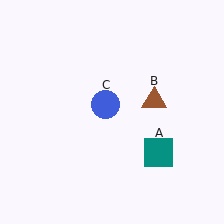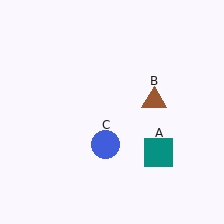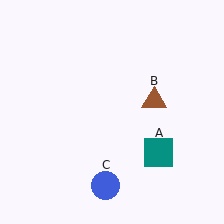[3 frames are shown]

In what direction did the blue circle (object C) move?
The blue circle (object C) moved down.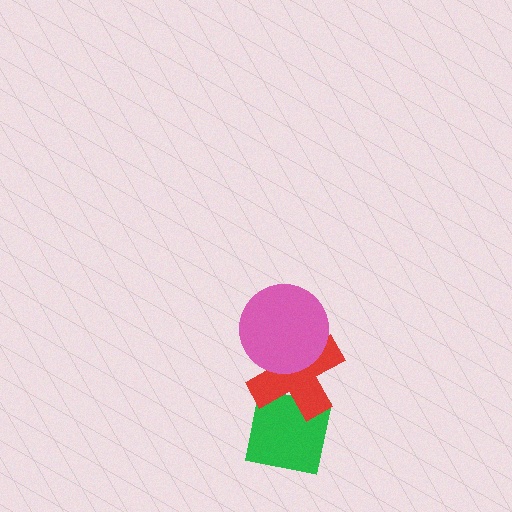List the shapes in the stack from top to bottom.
From top to bottom: the pink circle, the red cross, the green square.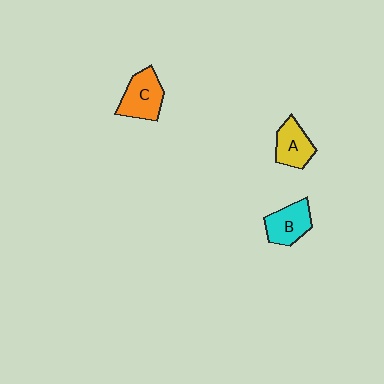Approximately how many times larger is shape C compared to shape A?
Approximately 1.2 times.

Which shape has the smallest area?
Shape A (yellow).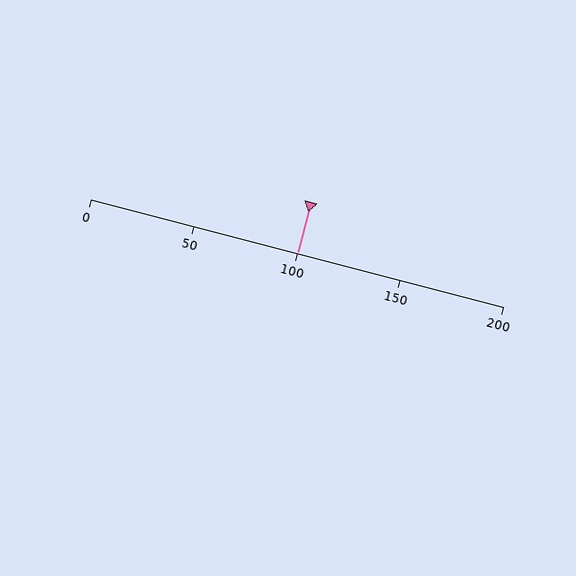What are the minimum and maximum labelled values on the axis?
The axis runs from 0 to 200.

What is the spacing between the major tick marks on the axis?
The major ticks are spaced 50 apart.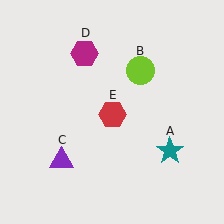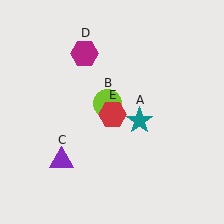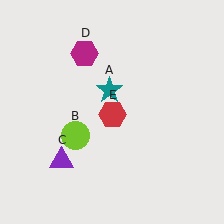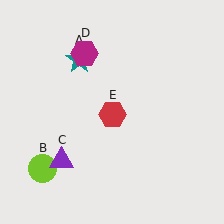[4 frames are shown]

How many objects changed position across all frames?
2 objects changed position: teal star (object A), lime circle (object B).